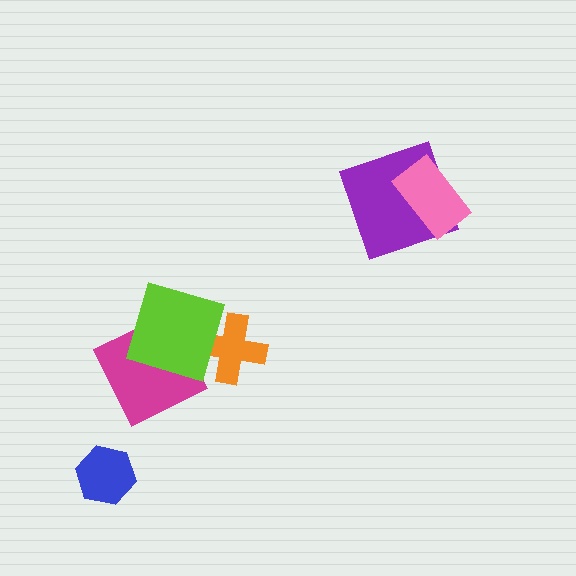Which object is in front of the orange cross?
The lime square is in front of the orange cross.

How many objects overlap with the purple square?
1 object overlaps with the purple square.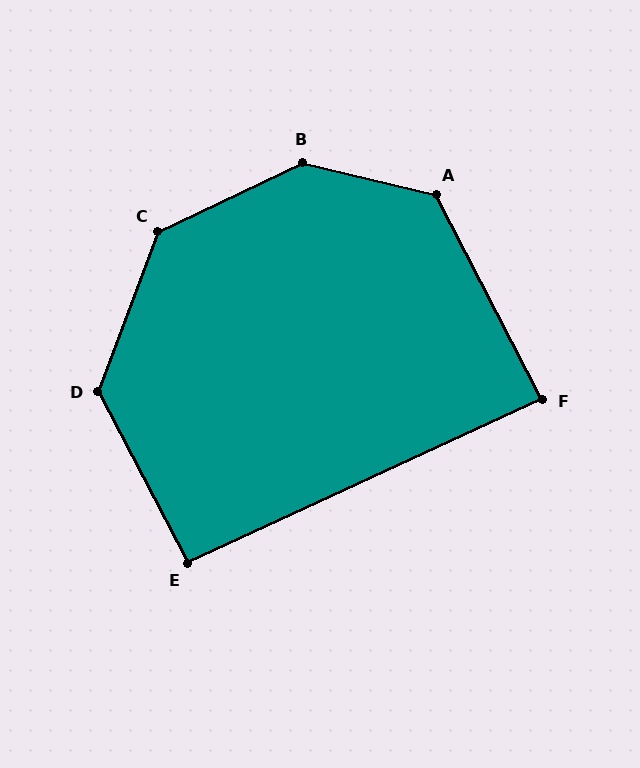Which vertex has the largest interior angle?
B, at approximately 141 degrees.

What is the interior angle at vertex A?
Approximately 131 degrees (obtuse).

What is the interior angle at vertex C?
Approximately 136 degrees (obtuse).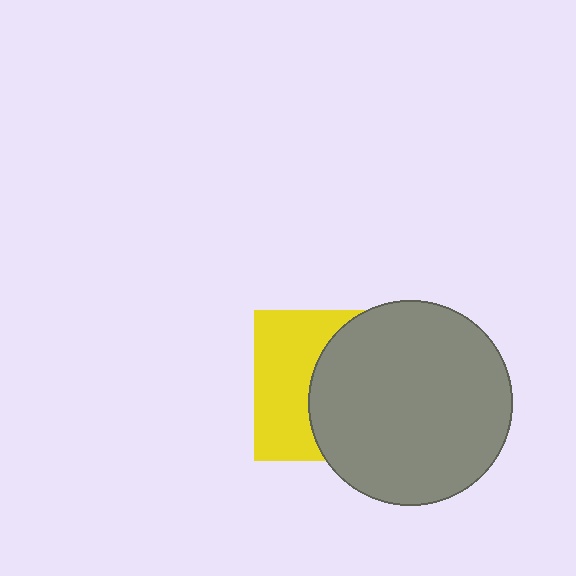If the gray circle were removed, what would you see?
You would see the complete yellow square.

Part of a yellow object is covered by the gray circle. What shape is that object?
It is a square.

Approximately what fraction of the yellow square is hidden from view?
Roughly 56% of the yellow square is hidden behind the gray circle.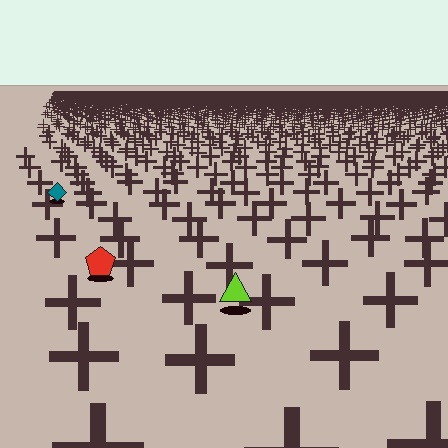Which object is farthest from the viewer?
The teal diamond is farthest from the viewer. It appears smaller and the ground texture around it is denser.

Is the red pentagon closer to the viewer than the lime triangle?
No. The lime triangle is closer — you can tell from the texture gradient: the ground texture is coarser near it.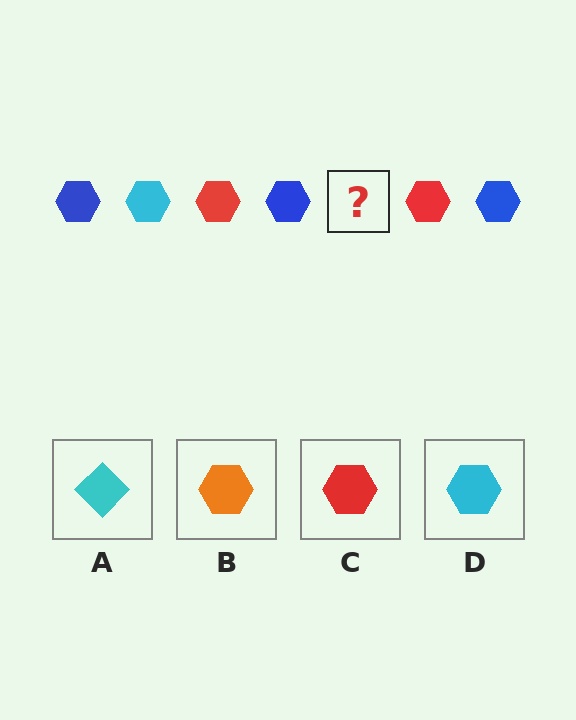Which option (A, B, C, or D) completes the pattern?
D.